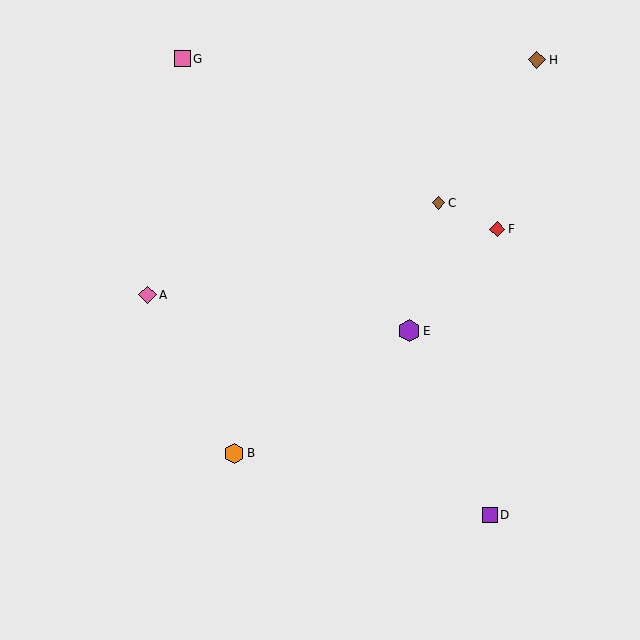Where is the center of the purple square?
The center of the purple square is at (490, 515).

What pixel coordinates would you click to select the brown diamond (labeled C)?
Click at (439, 203) to select the brown diamond C.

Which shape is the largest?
The purple hexagon (labeled E) is the largest.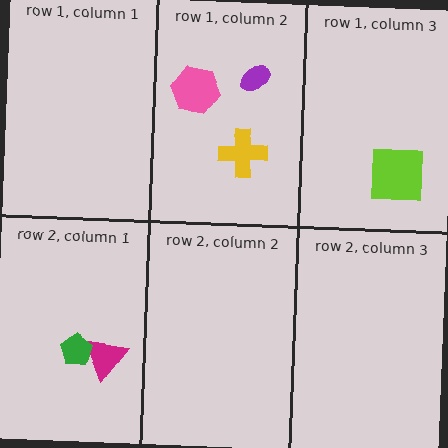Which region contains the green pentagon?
The row 2, column 1 region.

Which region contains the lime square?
The row 1, column 3 region.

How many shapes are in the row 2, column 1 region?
2.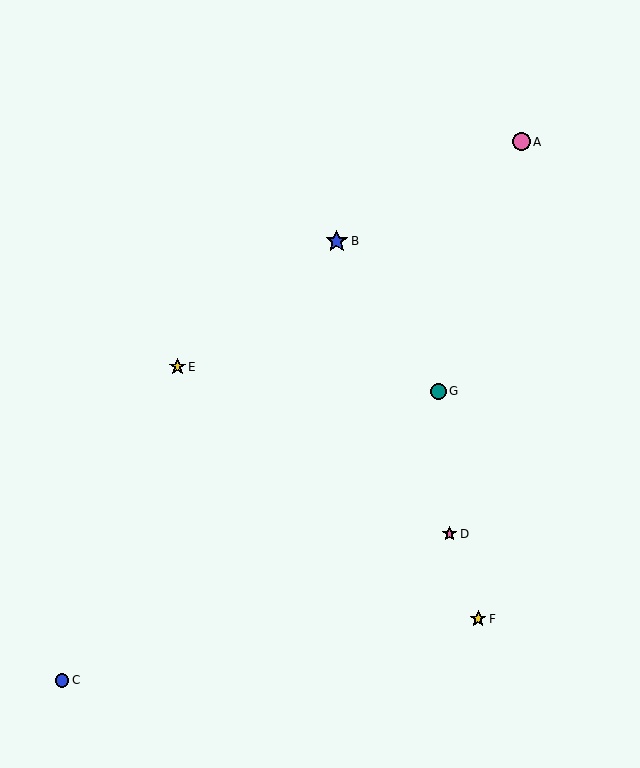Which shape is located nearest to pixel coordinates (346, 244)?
The blue star (labeled B) at (337, 241) is nearest to that location.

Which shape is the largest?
The blue star (labeled B) is the largest.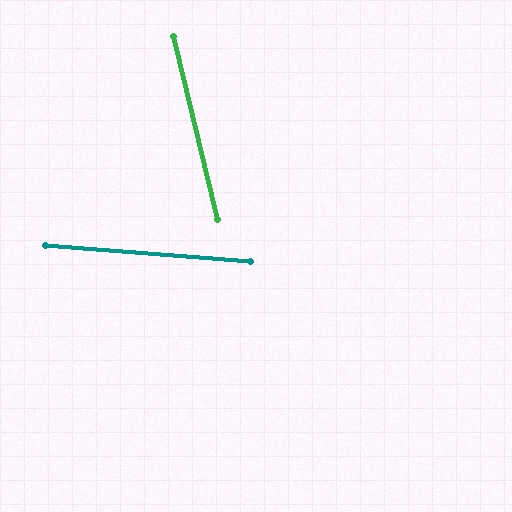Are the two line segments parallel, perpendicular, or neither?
Neither parallel nor perpendicular — they differ by about 72°.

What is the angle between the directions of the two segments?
Approximately 72 degrees.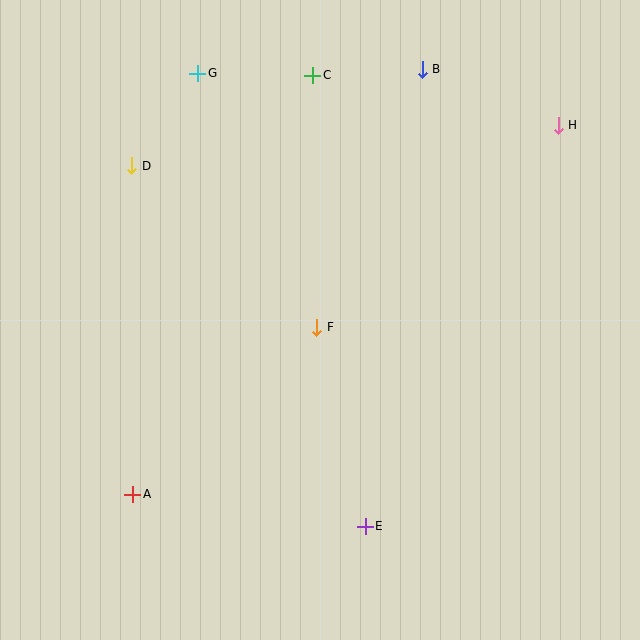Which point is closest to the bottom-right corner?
Point E is closest to the bottom-right corner.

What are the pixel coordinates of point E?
Point E is at (365, 526).